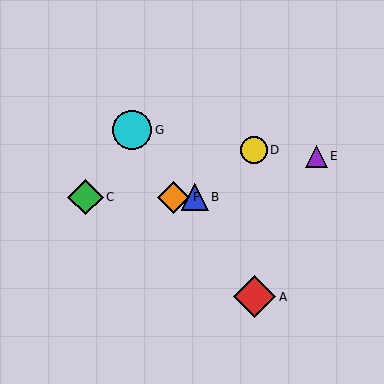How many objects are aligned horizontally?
3 objects (B, C, F) are aligned horizontally.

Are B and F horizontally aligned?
Yes, both are at y≈197.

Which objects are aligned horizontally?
Objects B, C, F are aligned horizontally.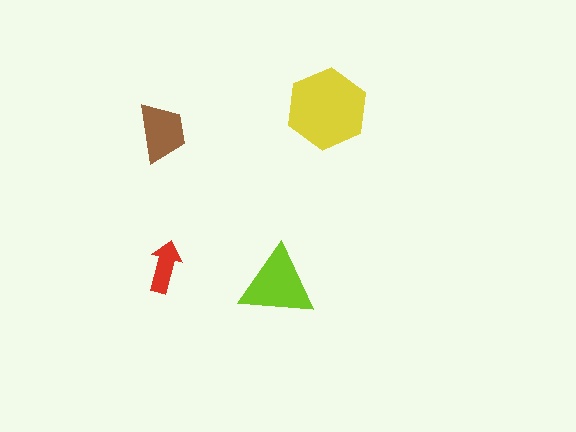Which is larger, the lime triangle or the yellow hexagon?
The yellow hexagon.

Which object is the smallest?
The red arrow.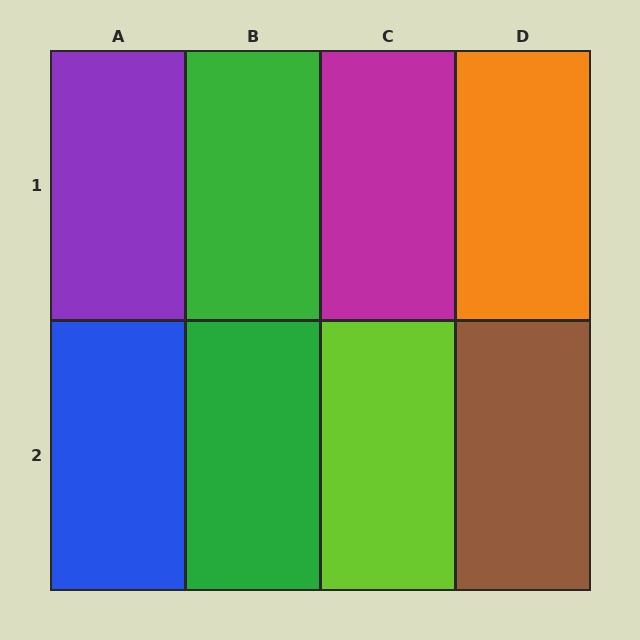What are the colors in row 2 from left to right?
Blue, green, lime, brown.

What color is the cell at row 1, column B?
Green.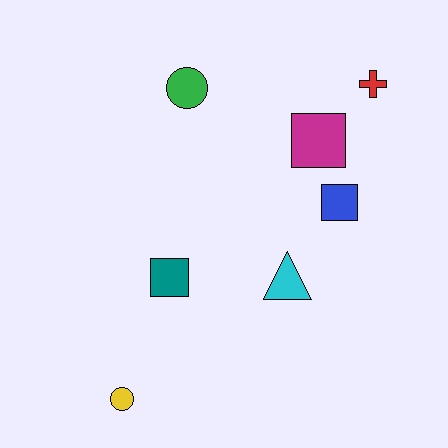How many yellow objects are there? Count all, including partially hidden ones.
There is 1 yellow object.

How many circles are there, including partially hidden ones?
There are 2 circles.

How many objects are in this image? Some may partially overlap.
There are 7 objects.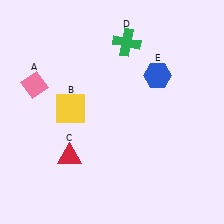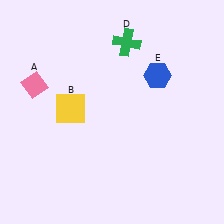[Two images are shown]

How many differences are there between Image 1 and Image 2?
There is 1 difference between the two images.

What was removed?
The red triangle (C) was removed in Image 2.